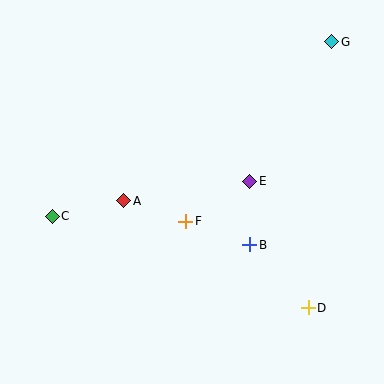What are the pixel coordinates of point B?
Point B is at (250, 245).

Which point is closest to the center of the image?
Point F at (186, 221) is closest to the center.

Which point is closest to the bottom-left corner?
Point C is closest to the bottom-left corner.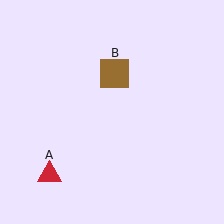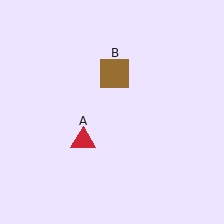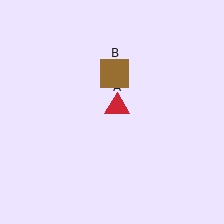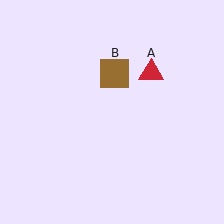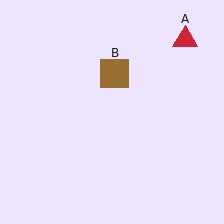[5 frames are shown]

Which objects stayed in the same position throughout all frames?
Brown square (object B) remained stationary.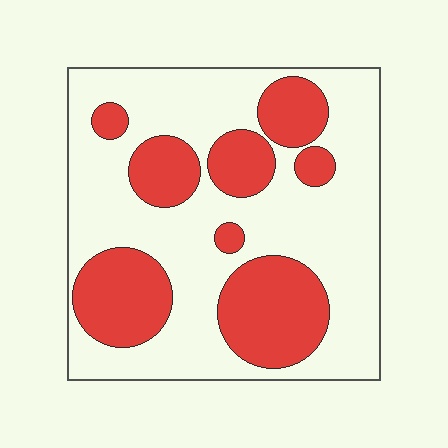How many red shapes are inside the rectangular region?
8.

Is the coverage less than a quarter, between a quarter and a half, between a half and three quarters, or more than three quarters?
Between a quarter and a half.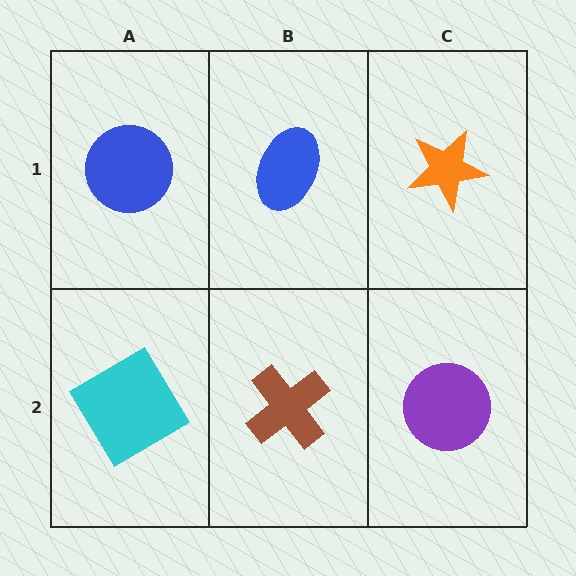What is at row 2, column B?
A brown cross.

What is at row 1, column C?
An orange star.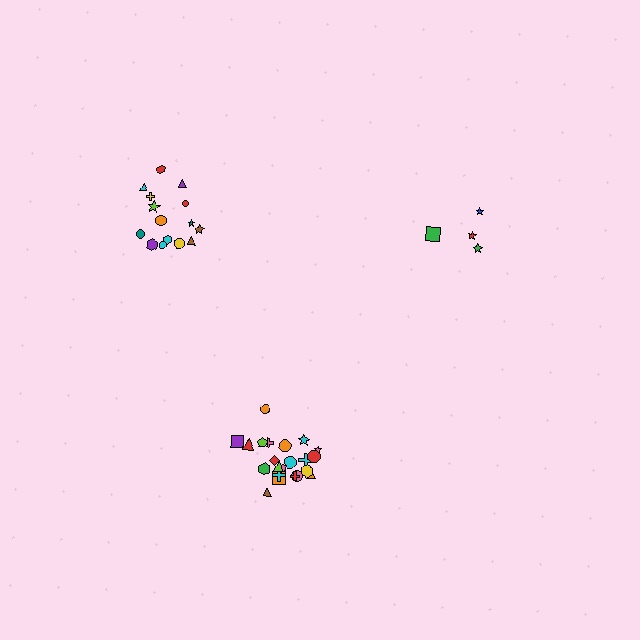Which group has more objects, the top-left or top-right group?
The top-left group.